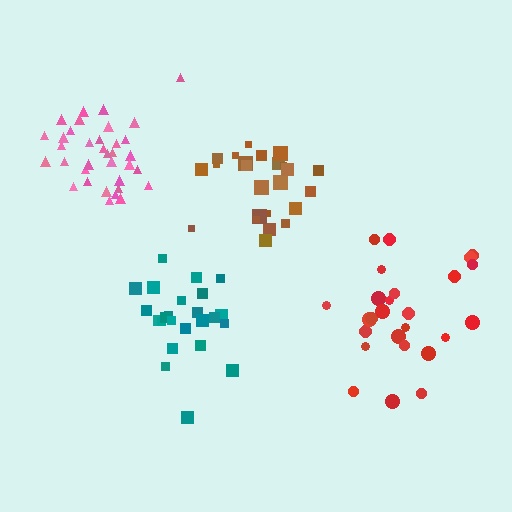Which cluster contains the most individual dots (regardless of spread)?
Pink (35).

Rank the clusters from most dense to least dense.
pink, teal, brown, red.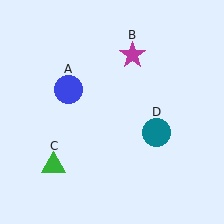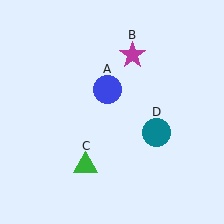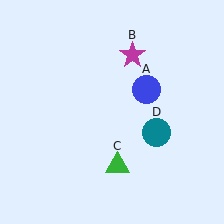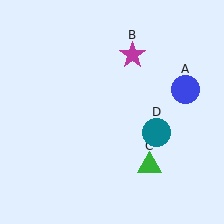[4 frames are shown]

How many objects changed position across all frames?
2 objects changed position: blue circle (object A), green triangle (object C).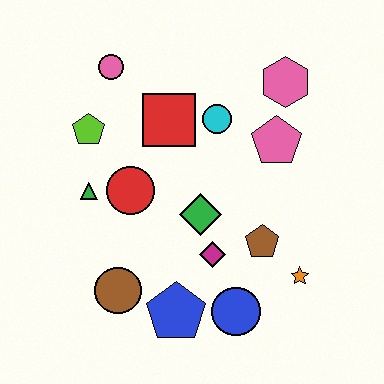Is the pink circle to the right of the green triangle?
Yes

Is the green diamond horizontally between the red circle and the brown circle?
No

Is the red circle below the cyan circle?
Yes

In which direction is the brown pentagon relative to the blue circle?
The brown pentagon is above the blue circle.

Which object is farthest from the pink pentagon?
The brown circle is farthest from the pink pentagon.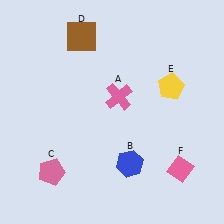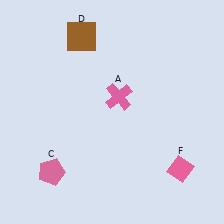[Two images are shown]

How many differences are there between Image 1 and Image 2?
There are 2 differences between the two images.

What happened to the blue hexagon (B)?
The blue hexagon (B) was removed in Image 2. It was in the bottom-right area of Image 1.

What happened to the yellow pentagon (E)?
The yellow pentagon (E) was removed in Image 2. It was in the top-right area of Image 1.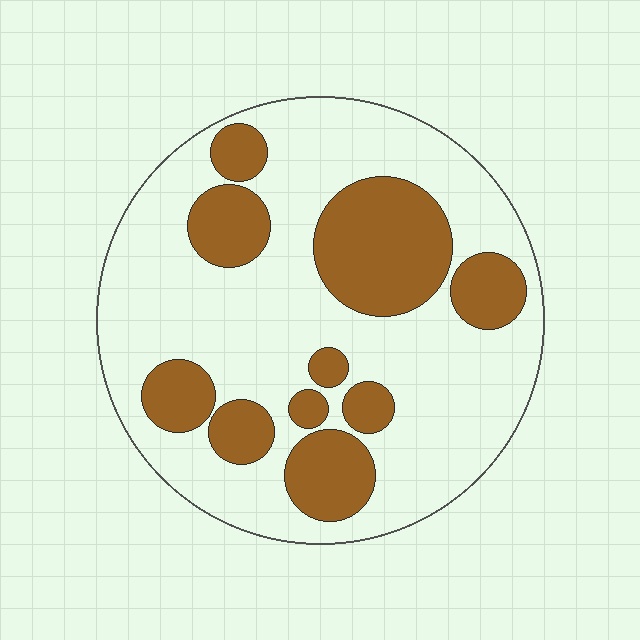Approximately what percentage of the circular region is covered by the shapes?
Approximately 30%.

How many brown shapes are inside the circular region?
10.